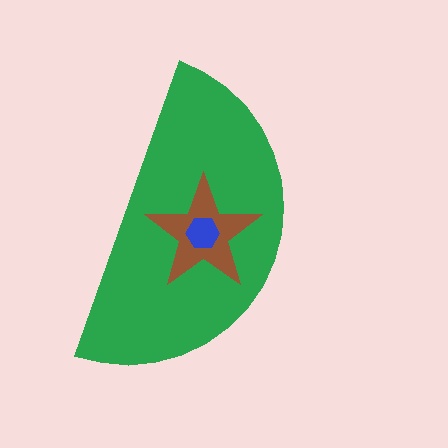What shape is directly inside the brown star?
The blue hexagon.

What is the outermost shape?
The green semicircle.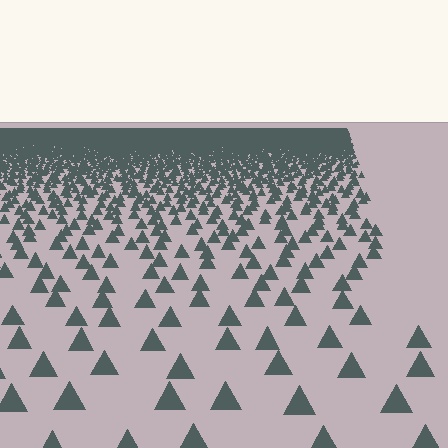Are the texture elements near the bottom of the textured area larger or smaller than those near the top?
Larger. Near the bottom, elements are closer to the viewer and appear at a bigger on-screen size.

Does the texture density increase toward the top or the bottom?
Density increases toward the top.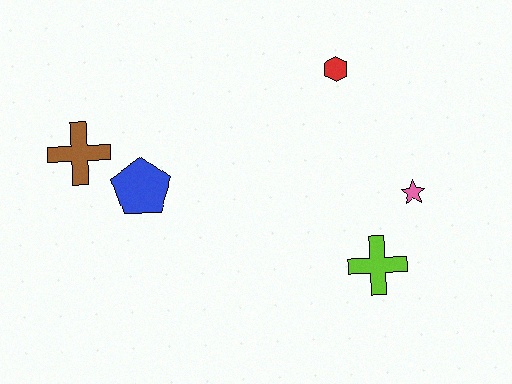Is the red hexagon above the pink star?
Yes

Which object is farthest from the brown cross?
The pink star is farthest from the brown cross.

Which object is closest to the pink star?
The lime cross is closest to the pink star.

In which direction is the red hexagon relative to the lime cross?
The red hexagon is above the lime cross.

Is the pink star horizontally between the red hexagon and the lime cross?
No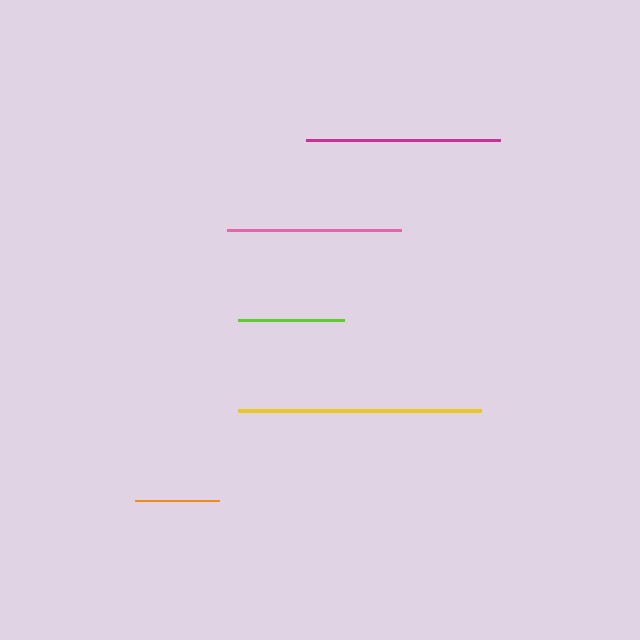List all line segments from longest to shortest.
From longest to shortest: yellow, magenta, pink, lime, orange.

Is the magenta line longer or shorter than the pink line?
The magenta line is longer than the pink line.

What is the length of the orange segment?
The orange segment is approximately 84 pixels long.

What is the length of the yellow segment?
The yellow segment is approximately 243 pixels long.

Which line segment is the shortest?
The orange line is the shortest at approximately 84 pixels.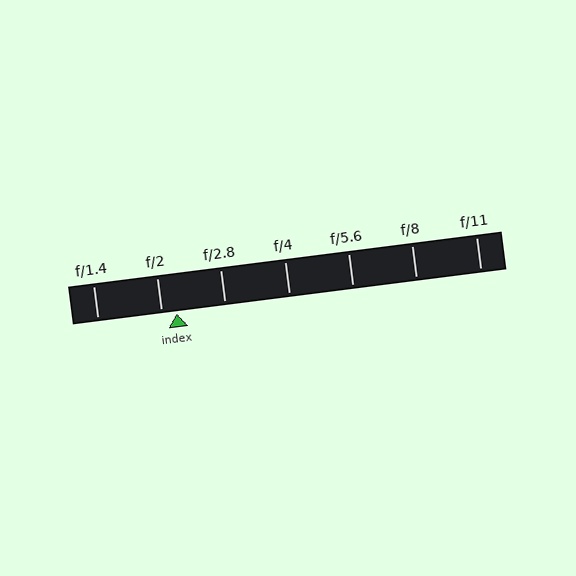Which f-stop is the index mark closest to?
The index mark is closest to f/2.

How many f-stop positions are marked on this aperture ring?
There are 7 f-stop positions marked.